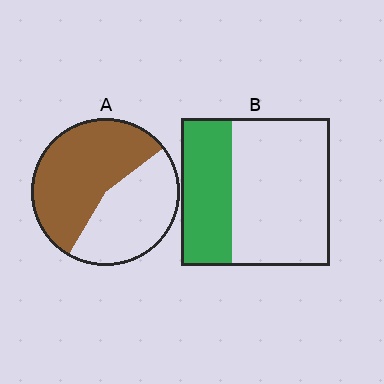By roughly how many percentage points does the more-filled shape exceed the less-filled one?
By roughly 20 percentage points (A over B).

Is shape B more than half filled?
No.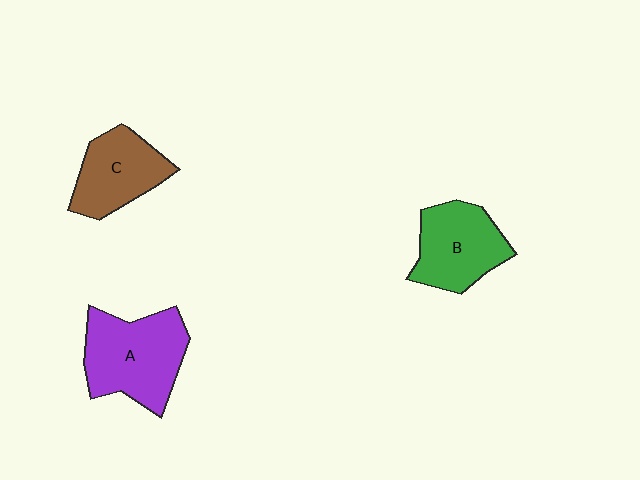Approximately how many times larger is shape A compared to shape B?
Approximately 1.2 times.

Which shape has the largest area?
Shape A (purple).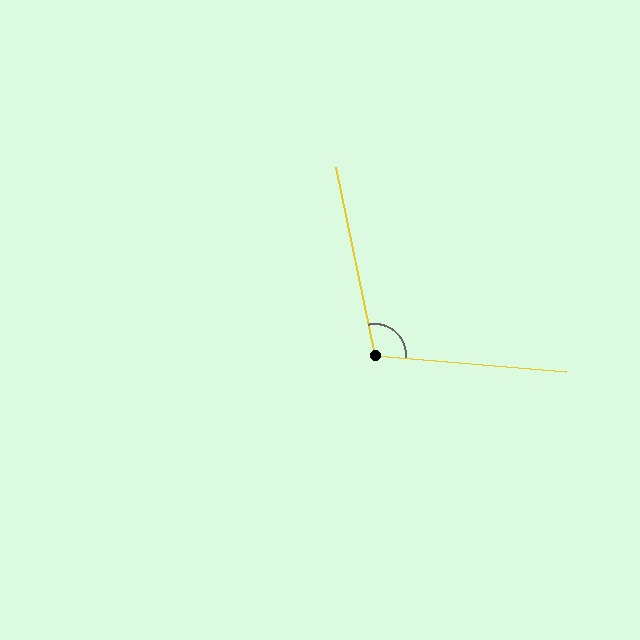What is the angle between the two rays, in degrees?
Approximately 106 degrees.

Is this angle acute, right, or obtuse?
It is obtuse.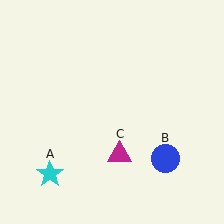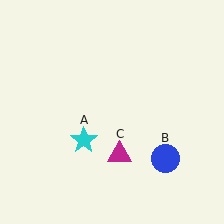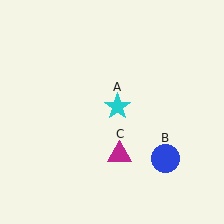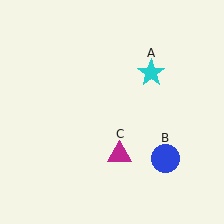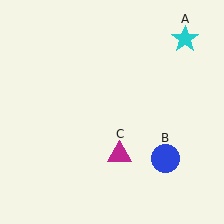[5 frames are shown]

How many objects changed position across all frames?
1 object changed position: cyan star (object A).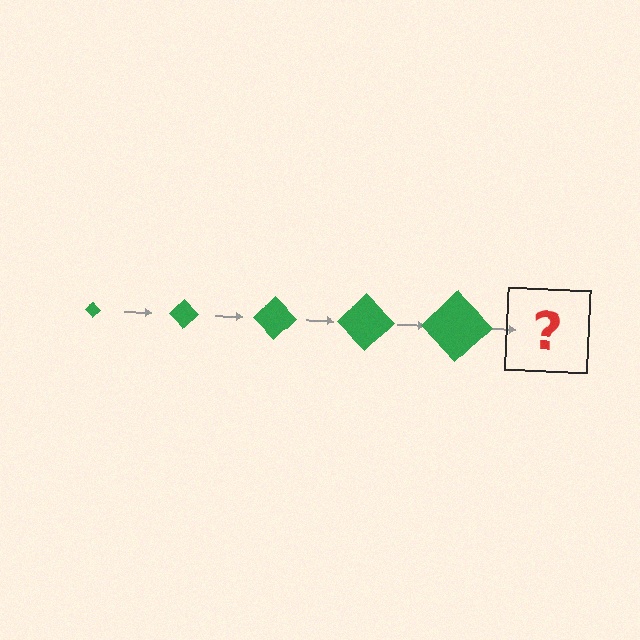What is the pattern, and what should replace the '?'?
The pattern is that the diamond gets progressively larger each step. The '?' should be a green diamond, larger than the previous one.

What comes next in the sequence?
The next element should be a green diamond, larger than the previous one.